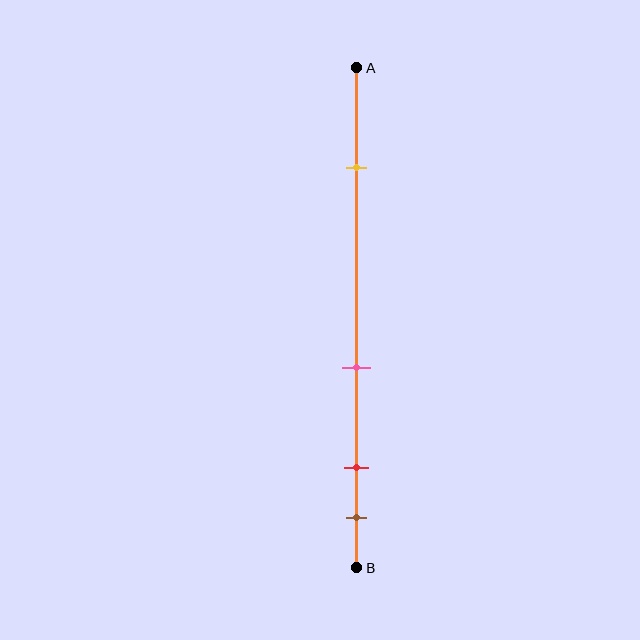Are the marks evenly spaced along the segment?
No, the marks are not evenly spaced.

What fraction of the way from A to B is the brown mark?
The brown mark is approximately 90% (0.9) of the way from A to B.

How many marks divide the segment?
There are 4 marks dividing the segment.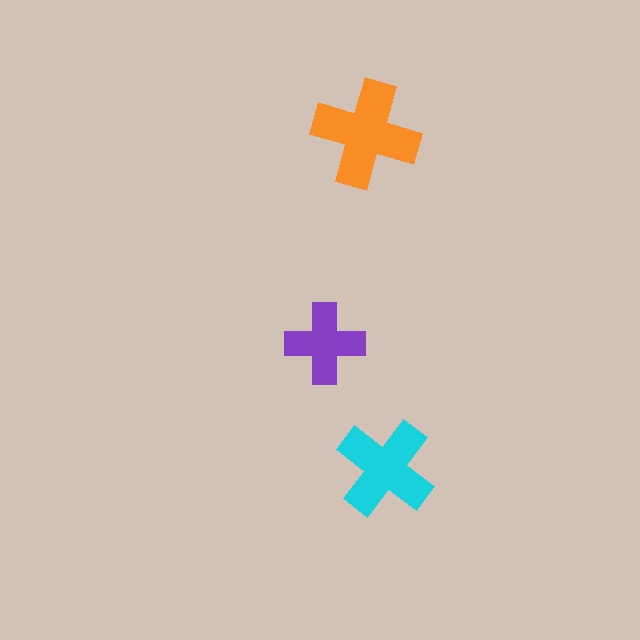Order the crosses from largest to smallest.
the orange one, the cyan one, the purple one.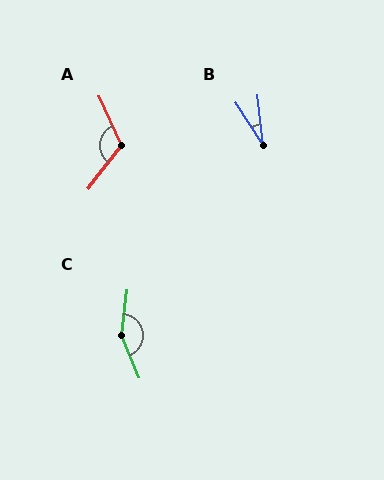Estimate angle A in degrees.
Approximately 118 degrees.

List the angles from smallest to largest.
B (26°), A (118°), C (151°).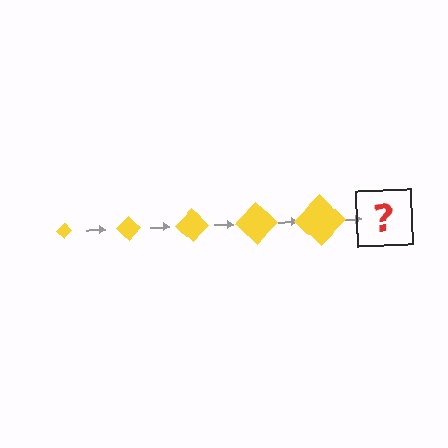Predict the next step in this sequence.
The next step is a yellow diamond, larger than the previous one.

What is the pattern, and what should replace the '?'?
The pattern is that the diamond gets progressively larger each step. The '?' should be a yellow diamond, larger than the previous one.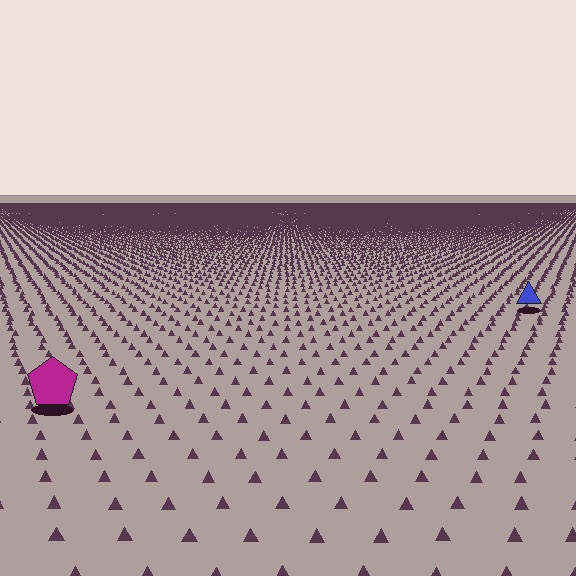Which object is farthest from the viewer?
The blue triangle is farthest from the viewer. It appears smaller and the ground texture around it is denser.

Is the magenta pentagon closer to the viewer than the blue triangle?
Yes. The magenta pentagon is closer — you can tell from the texture gradient: the ground texture is coarser near it.